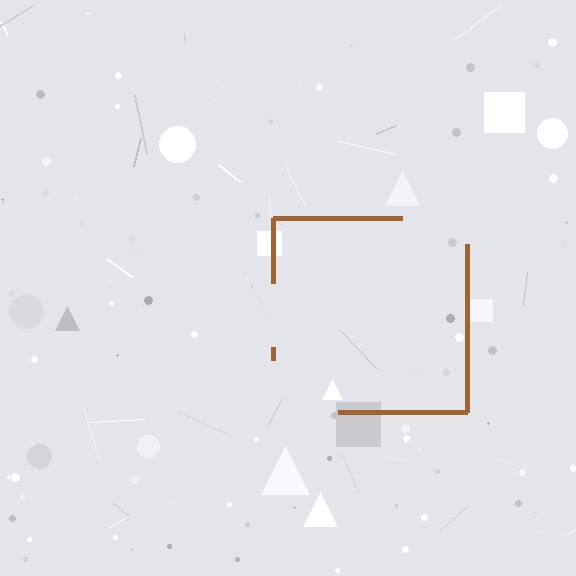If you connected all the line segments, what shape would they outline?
They would outline a square.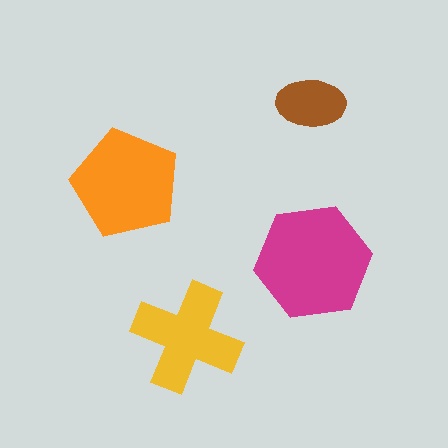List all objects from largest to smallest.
The magenta hexagon, the orange pentagon, the yellow cross, the brown ellipse.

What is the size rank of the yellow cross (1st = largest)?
3rd.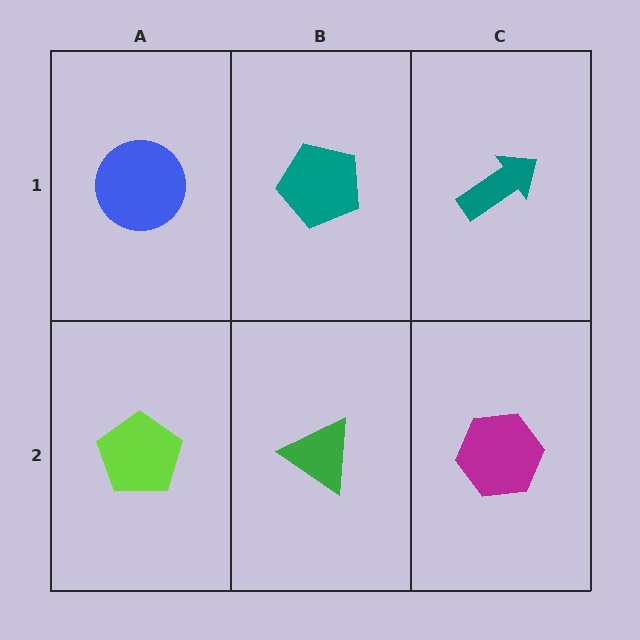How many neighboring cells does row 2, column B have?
3.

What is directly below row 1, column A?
A lime pentagon.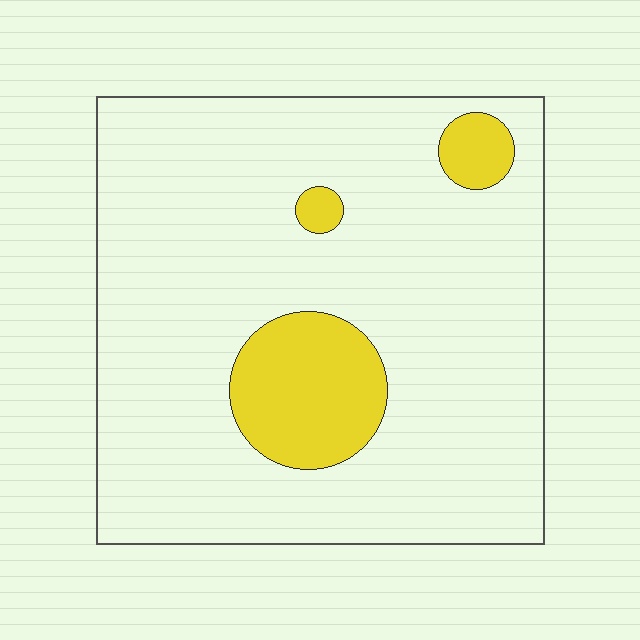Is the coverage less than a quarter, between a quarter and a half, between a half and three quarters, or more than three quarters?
Less than a quarter.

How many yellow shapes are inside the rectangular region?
3.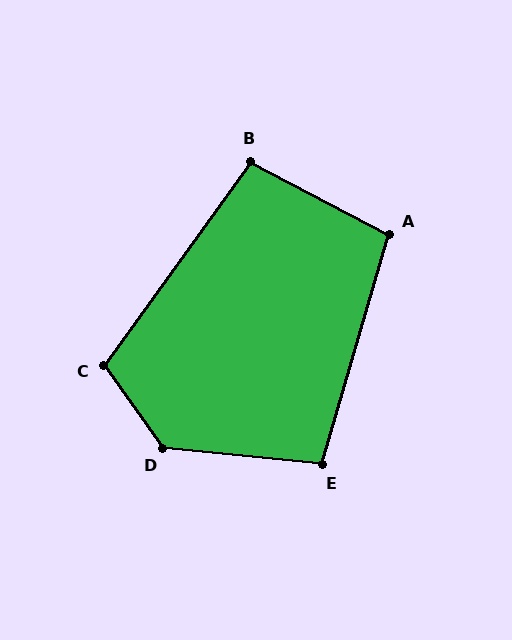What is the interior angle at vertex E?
Approximately 101 degrees (obtuse).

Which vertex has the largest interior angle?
D, at approximately 131 degrees.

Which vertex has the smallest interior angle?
B, at approximately 98 degrees.